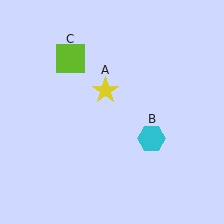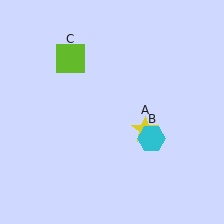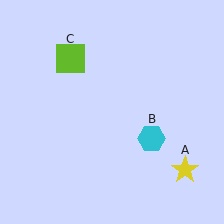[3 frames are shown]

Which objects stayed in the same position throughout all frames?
Cyan hexagon (object B) and lime square (object C) remained stationary.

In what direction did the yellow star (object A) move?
The yellow star (object A) moved down and to the right.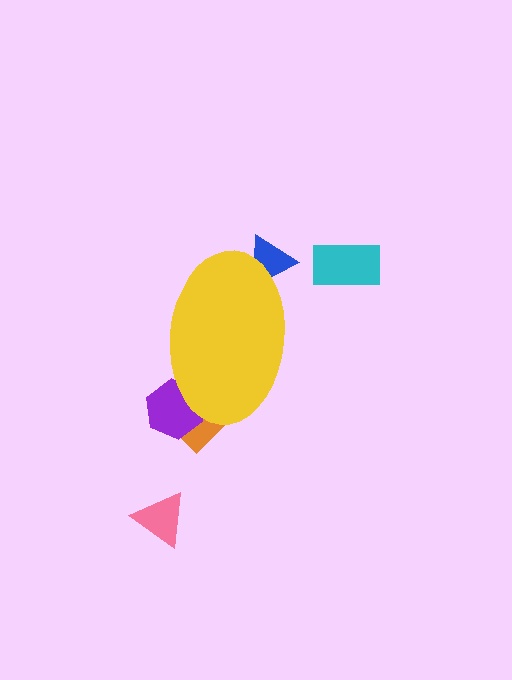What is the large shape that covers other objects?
A yellow ellipse.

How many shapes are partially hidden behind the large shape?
3 shapes are partially hidden.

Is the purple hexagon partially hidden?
Yes, the purple hexagon is partially hidden behind the yellow ellipse.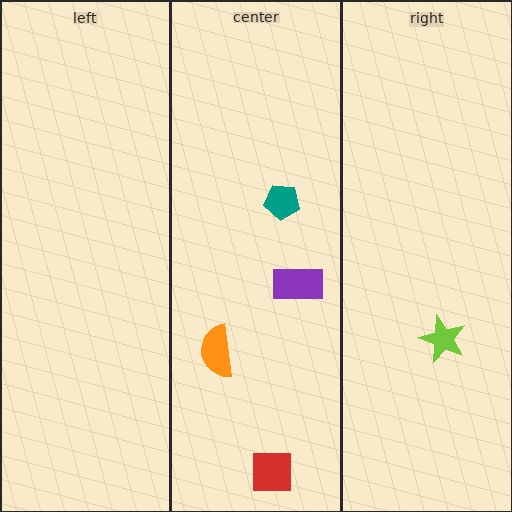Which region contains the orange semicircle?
The center region.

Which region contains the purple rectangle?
The center region.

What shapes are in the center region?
The orange semicircle, the red square, the purple rectangle, the teal pentagon.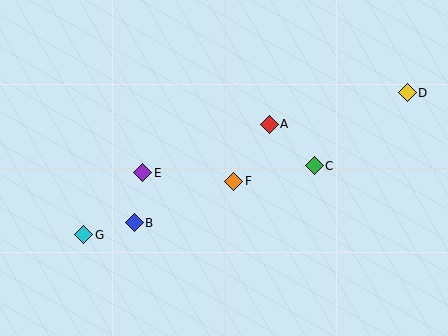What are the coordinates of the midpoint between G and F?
The midpoint between G and F is at (159, 208).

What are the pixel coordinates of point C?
Point C is at (314, 166).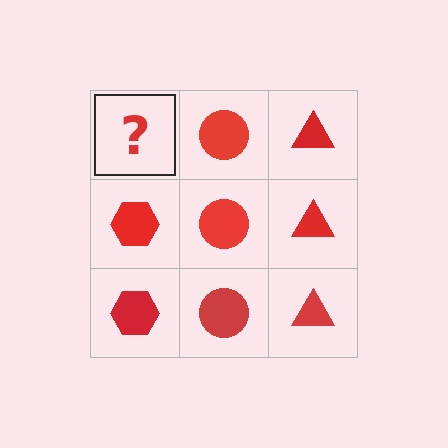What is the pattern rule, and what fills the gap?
The rule is that each column has a consistent shape. The gap should be filled with a red hexagon.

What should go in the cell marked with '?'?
The missing cell should contain a red hexagon.